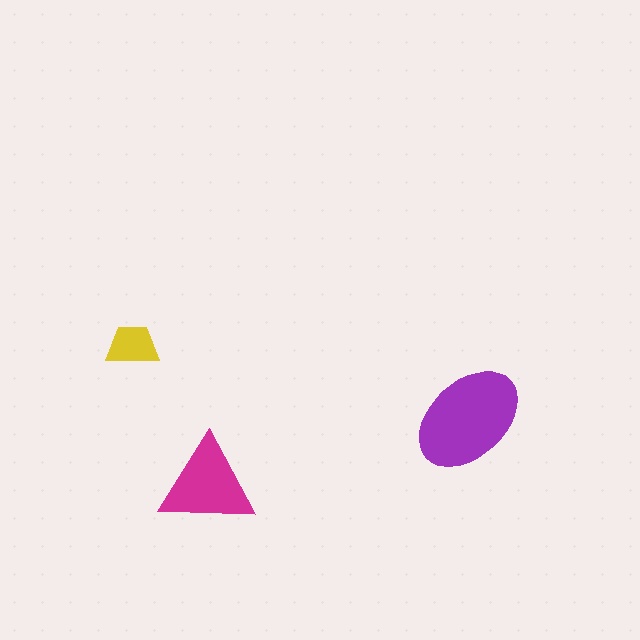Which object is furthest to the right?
The purple ellipse is rightmost.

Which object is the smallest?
The yellow trapezoid.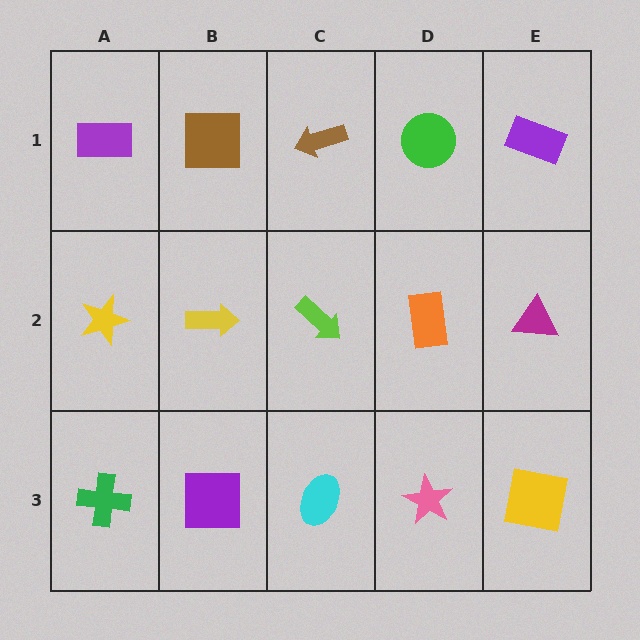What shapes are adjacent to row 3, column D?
An orange rectangle (row 2, column D), a cyan ellipse (row 3, column C), a yellow square (row 3, column E).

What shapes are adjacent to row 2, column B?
A brown square (row 1, column B), a purple square (row 3, column B), a yellow star (row 2, column A), a lime arrow (row 2, column C).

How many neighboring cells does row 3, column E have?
2.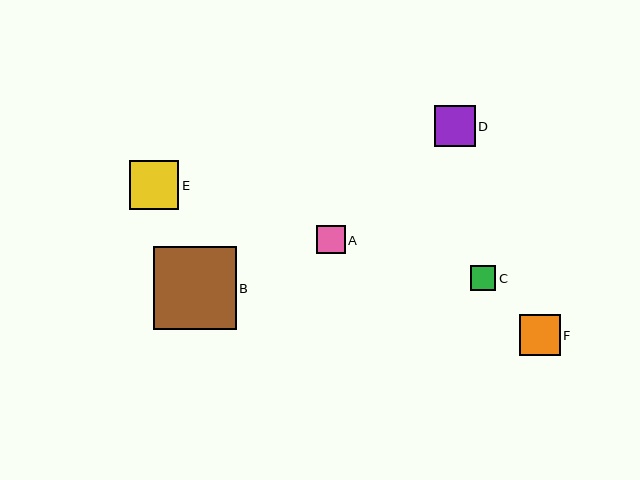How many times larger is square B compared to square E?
Square B is approximately 1.7 times the size of square E.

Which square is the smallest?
Square C is the smallest with a size of approximately 25 pixels.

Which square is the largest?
Square B is the largest with a size of approximately 83 pixels.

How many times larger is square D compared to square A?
Square D is approximately 1.4 times the size of square A.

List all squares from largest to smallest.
From largest to smallest: B, E, D, F, A, C.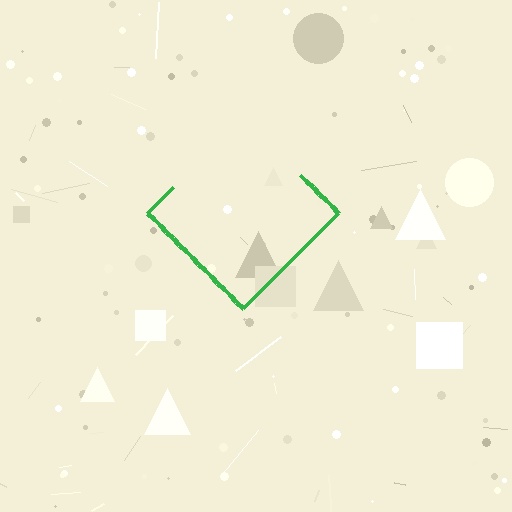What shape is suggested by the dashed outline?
The dashed outline suggests a diamond.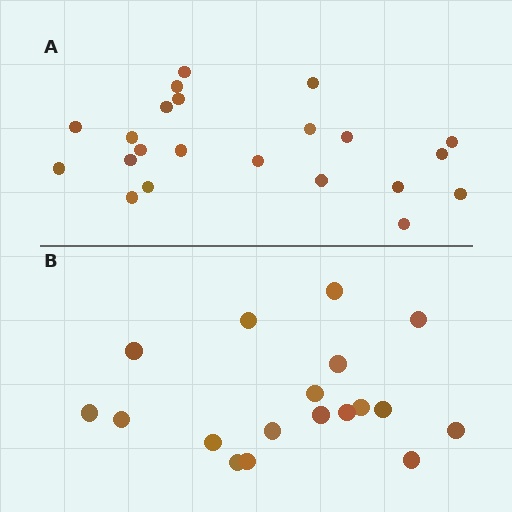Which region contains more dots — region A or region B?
Region A (the top region) has more dots.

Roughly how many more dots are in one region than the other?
Region A has about 4 more dots than region B.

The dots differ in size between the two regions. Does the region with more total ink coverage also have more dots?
No. Region B has more total ink coverage because its dots are larger, but region A actually contains more individual dots. Total area can be misleading — the number of items is what matters here.